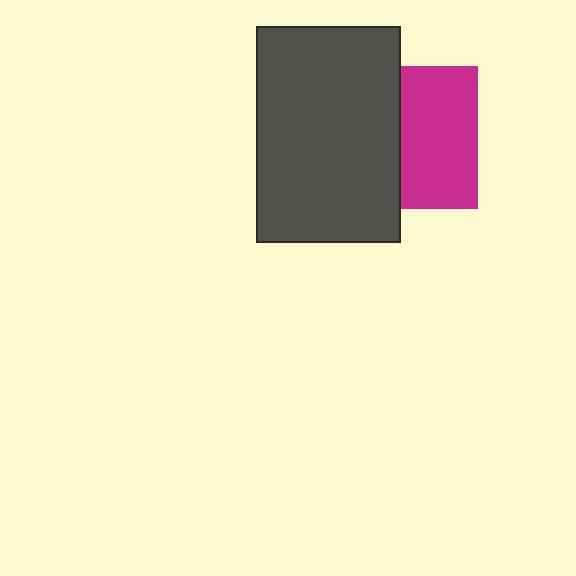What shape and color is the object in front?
The object in front is a dark gray rectangle.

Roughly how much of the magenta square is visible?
About half of it is visible (roughly 54%).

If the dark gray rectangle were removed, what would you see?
You would see the complete magenta square.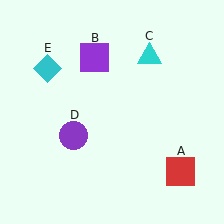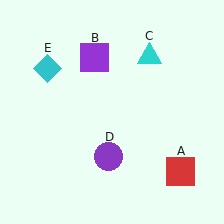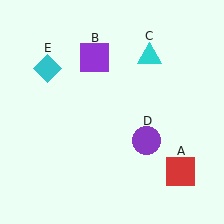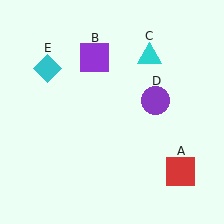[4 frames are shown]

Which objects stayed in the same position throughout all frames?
Red square (object A) and purple square (object B) and cyan triangle (object C) and cyan diamond (object E) remained stationary.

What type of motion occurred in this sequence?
The purple circle (object D) rotated counterclockwise around the center of the scene.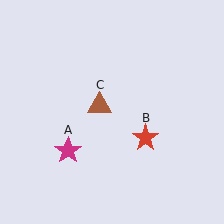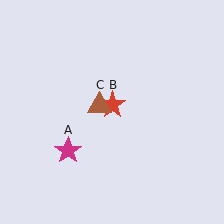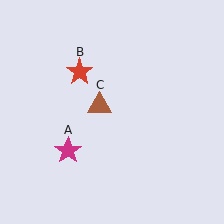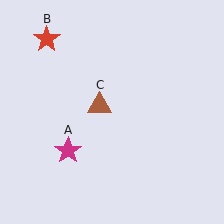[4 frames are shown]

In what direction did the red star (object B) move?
The red star (object B) moved up and to the left.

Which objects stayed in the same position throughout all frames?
Magenta star (object A) and brown triangle (object C) remained stationary.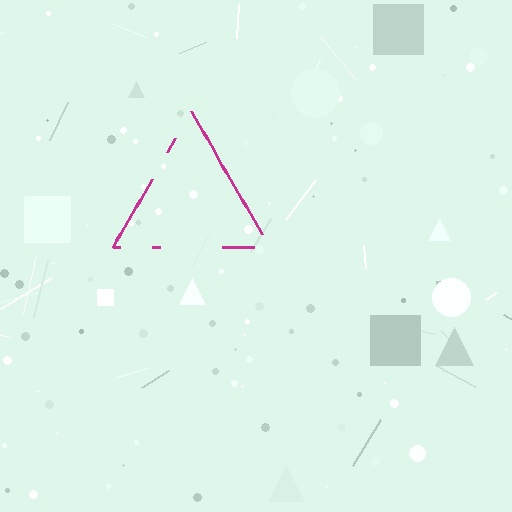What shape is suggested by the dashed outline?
The dashed outline suggests a triangle.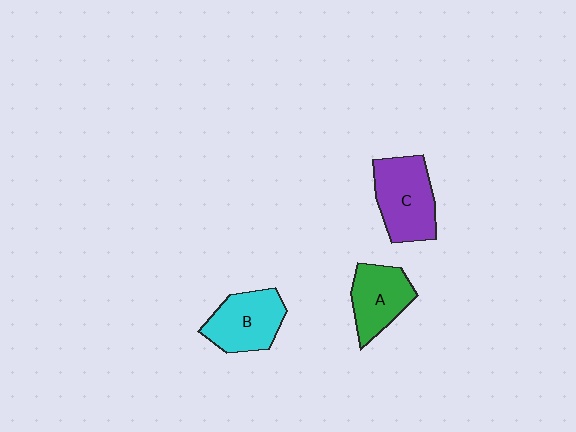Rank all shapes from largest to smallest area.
From largest to smallest: C (purple), B (cyan), A (green).